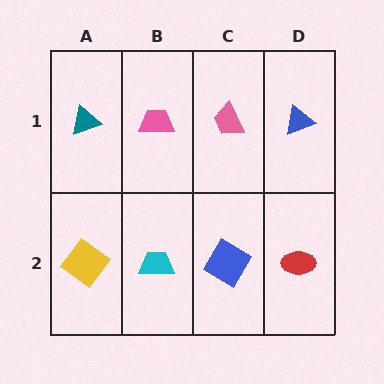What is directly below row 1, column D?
A red ellipse.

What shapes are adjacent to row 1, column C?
A blue diamond (row 2, column C), a pink trapezoid (row 1, column B), a blue triangle (row 1, column D).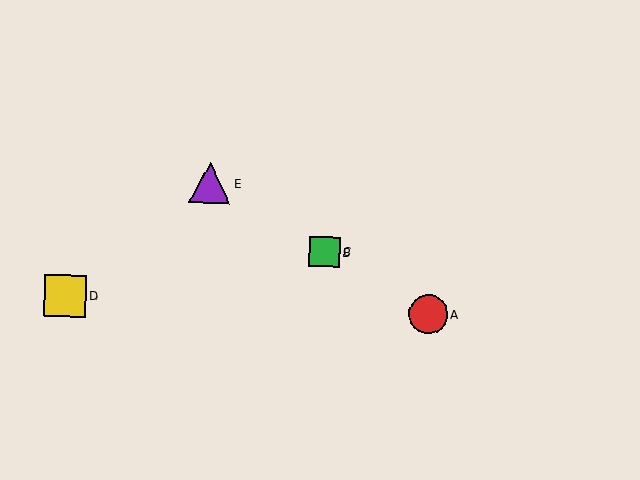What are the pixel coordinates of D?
Object D is at (65, 296).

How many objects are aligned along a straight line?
4 objects (A, B, C, E) are aligned along a straight line.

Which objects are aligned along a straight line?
Objects A, B, C, E are aligned along a straight line.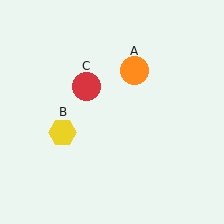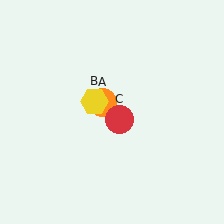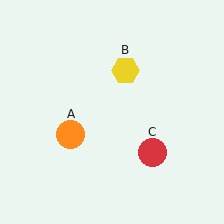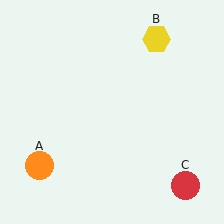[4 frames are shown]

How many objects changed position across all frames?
3 objects changed position: orange circle (object A), yellow hexagon (object B), red circle (object C).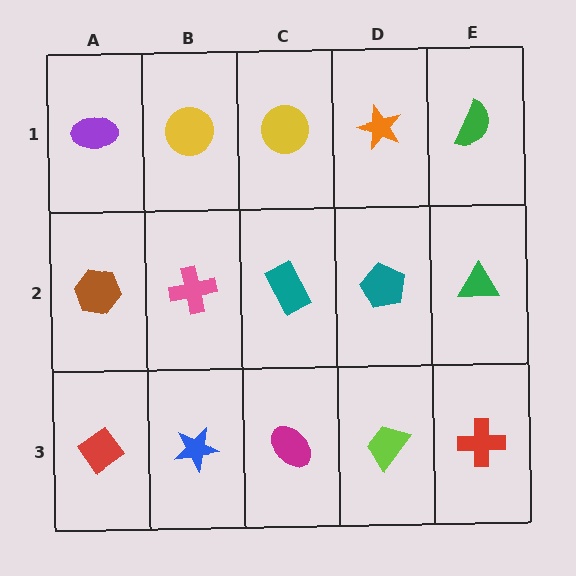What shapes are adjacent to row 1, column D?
A teal pentagon (row 2, column D), a yellow circle (row 1, column C), a green semicircle (row 1, column E).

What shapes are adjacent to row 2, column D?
An orange star (row 1, column D), a lime trapezoid (row 3, column D), a teal rectangle (row 2, column C), a green triangle (row 2, column E).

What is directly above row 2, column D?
An orange star.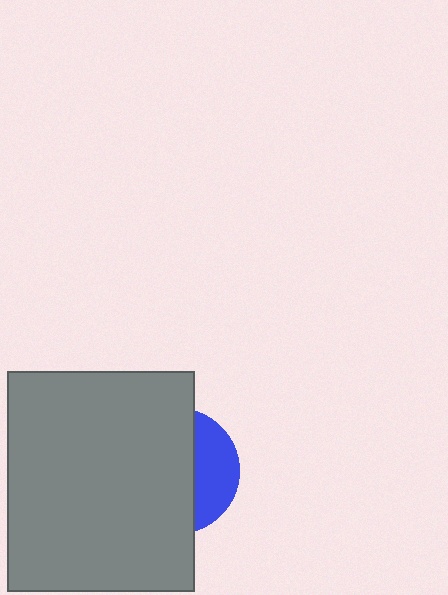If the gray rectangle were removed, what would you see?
You would see the complete blue circle.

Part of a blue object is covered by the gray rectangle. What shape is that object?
It is a circle.